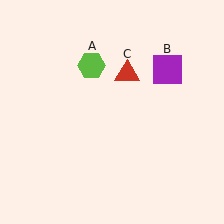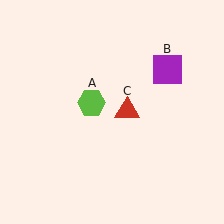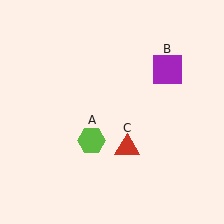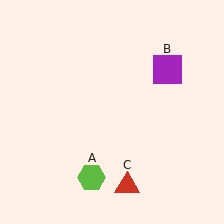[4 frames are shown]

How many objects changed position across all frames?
2 objects changed position: lime hexagon (object A), red triangle (object C).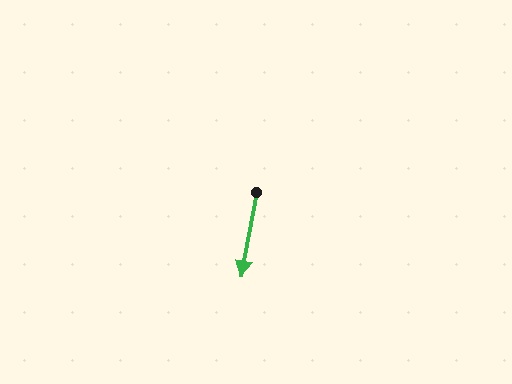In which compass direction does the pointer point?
South.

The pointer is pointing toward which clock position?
Roughly 6 o'clock.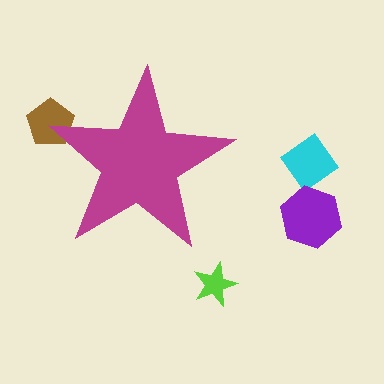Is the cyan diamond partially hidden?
No, the cyan diamond is fully visible.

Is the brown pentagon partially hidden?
Yes, the brown pentagon is partially hidden behind the magenta star.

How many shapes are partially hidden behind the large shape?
1 shape is partially hidden.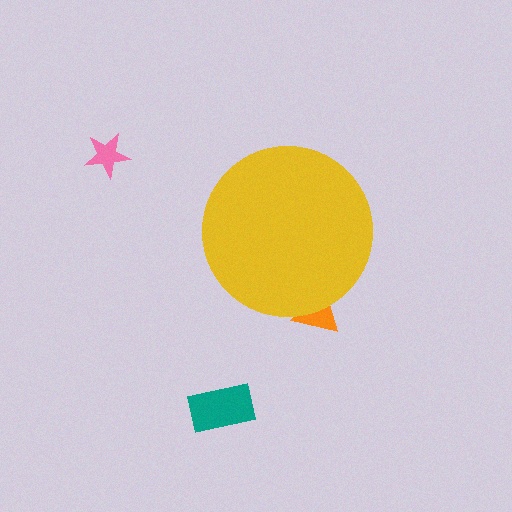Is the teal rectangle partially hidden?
No, the teal rectangle is fully visible.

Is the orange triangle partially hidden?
Yes, the orange triangle is partially hidden behind the yellow circle.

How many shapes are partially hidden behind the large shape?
1 shape is partially hidden.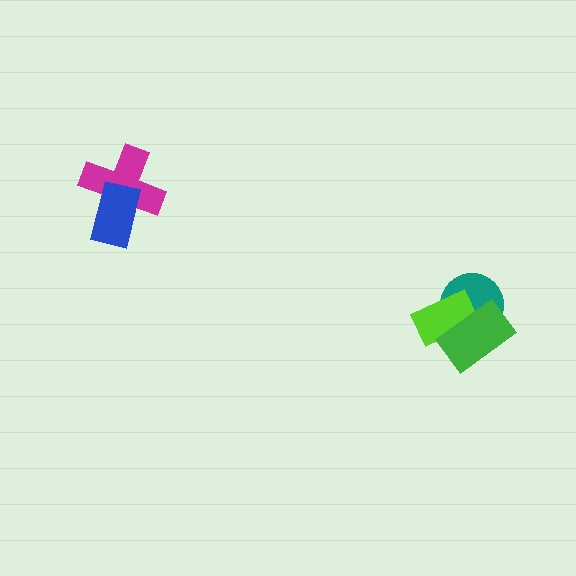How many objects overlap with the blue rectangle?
1 object overlaps with the blue rectangle.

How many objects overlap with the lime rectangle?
2 objects overlap with the lime rectangle.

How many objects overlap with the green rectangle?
2 objects overlap with the green rectangle.